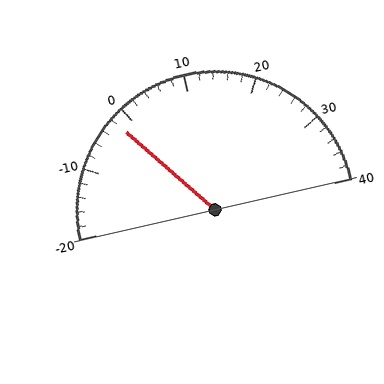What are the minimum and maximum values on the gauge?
The gauge ranges from -20 to 40.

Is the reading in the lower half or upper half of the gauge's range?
The reading is in the lower half of the range (-20 to 40).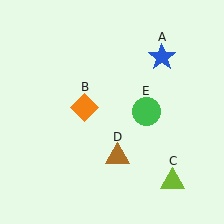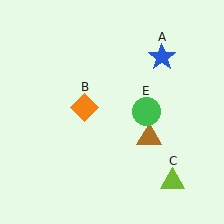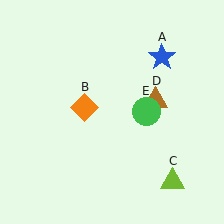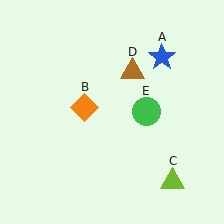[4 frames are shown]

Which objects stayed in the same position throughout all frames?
Blue star (object A) and orange diamond (object B) and lime triangle (object C) and green circle (object E) remained stationary.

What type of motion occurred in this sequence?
The brown triangle (object D) rotated counterclockwise around the center of the scene.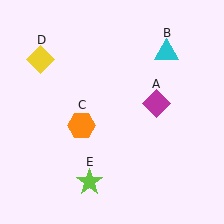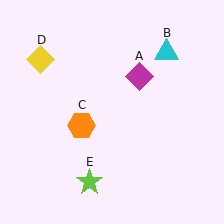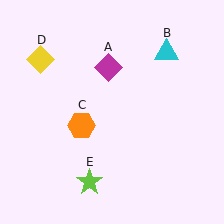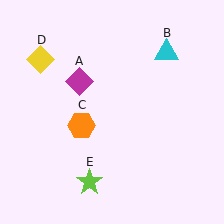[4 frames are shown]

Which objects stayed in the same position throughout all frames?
Cyan triangle (object B) and orange hexagon (object C) and yellow diamond (object D) and lime star (object E) remained stationary.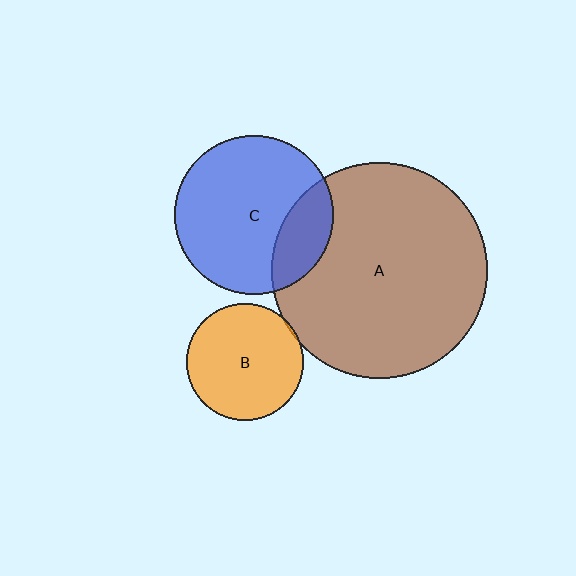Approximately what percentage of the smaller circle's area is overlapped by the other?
Approximately 20%.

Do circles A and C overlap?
Yes.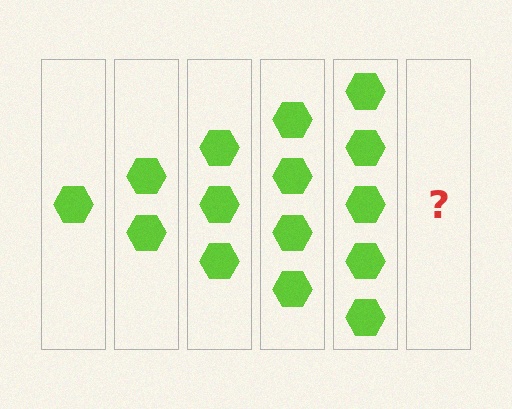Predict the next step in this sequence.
The next step is 6 hexagons.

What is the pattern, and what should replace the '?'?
The pattern is that each step adds one more hexagon. The '?' should be 6 hexagons.